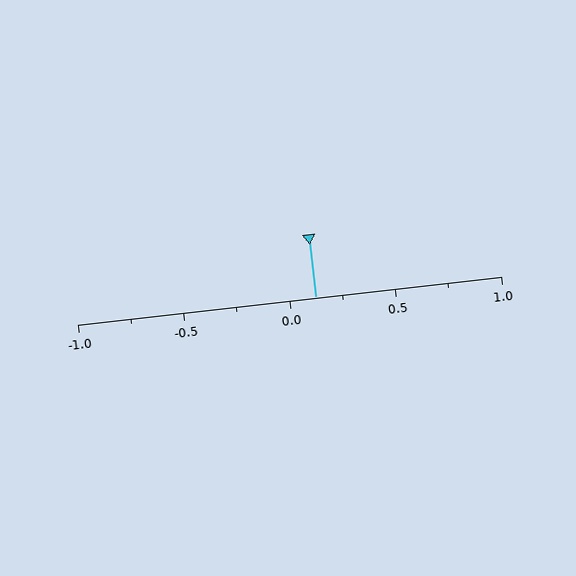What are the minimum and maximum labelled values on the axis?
The axis runs from -1.0 to 1.0.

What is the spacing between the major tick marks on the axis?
The major ticks are spaced 0.5 apart.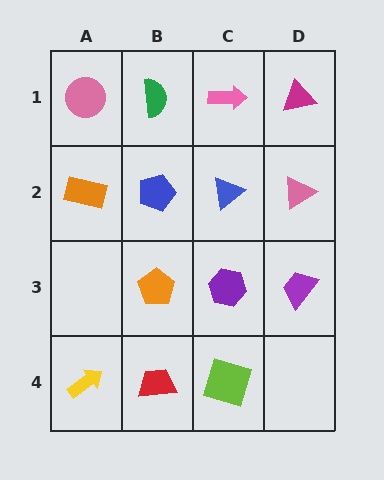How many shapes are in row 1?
4 shapes.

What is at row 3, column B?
An orange pentagon.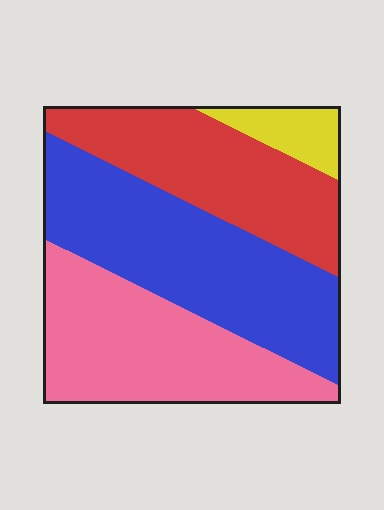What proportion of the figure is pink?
Pink covers 31% of the figure.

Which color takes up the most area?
Blue, at roughly 35%.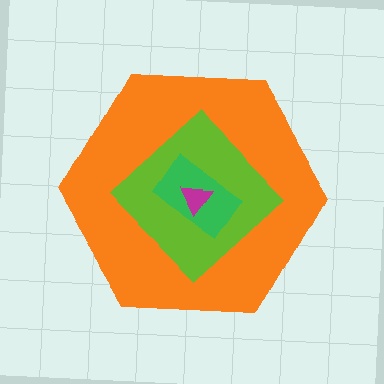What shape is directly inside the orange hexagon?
The lime diamond.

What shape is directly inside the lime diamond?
The green rectangle.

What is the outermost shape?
The orange hexagon.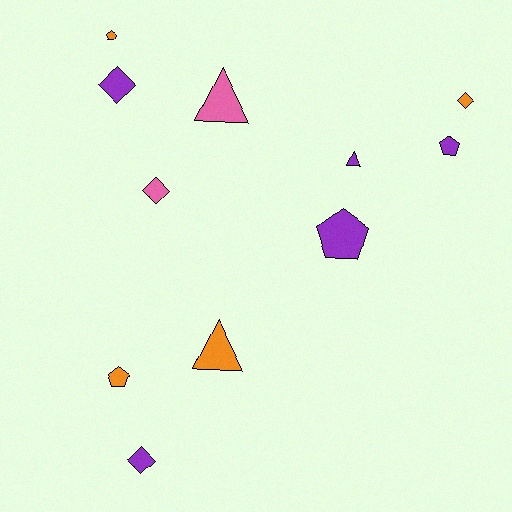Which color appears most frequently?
Purple, with 5 objects.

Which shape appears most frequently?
Pentagon, with 4 objects.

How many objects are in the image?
There are 11 objects.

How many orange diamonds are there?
There is 1 orange diamond.